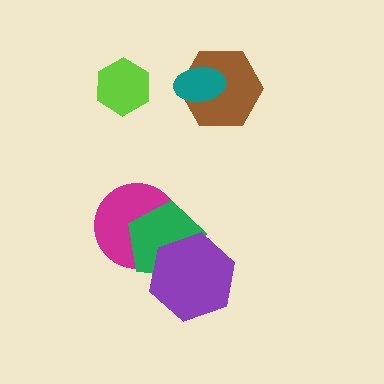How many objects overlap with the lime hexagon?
0 objects overlap with the lime hexagon.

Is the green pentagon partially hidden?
Yes, it is partially covered by another shape.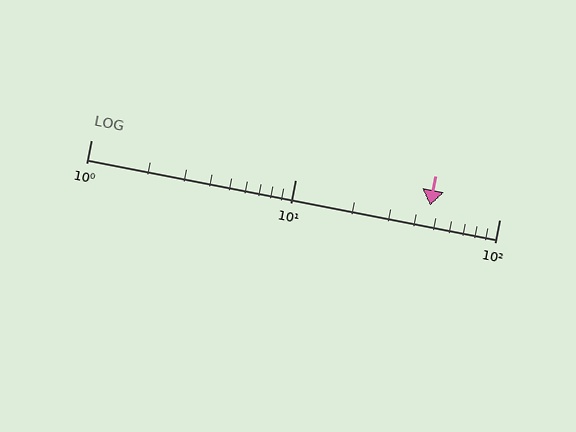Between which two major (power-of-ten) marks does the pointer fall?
The pointer is between 10 and 100.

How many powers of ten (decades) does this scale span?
The scale spans 2 decades, from 1 to 100.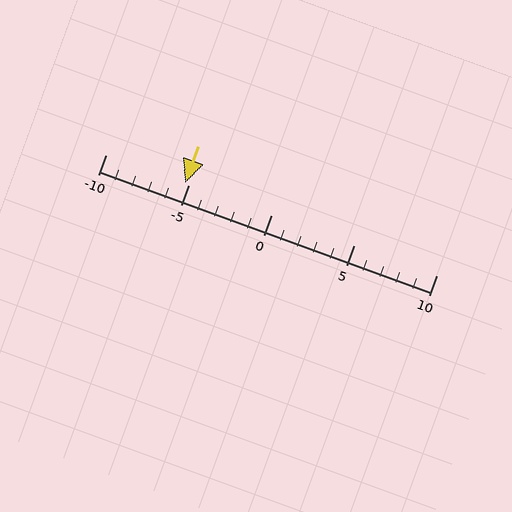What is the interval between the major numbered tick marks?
The major tick marks are spaced 5 units apart.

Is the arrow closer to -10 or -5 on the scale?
The arrow is closer to -5.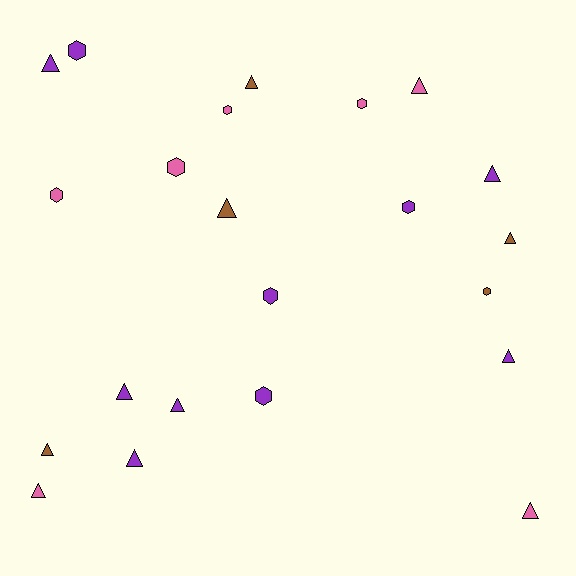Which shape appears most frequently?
Triangle, with 13 objects.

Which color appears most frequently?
Purple, with 10 objects.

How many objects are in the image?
There are 22 objects.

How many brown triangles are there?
There are 4 brown triangles.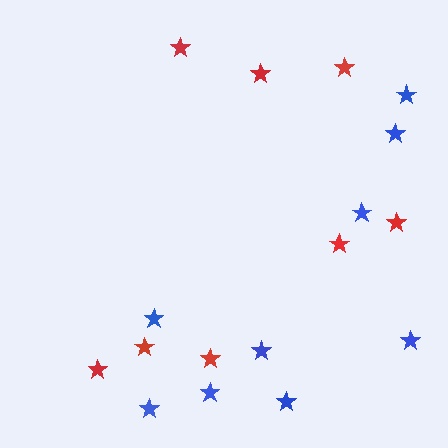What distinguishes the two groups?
There are 2 groups: one group of red stars (8) and one group of blue stars (9).